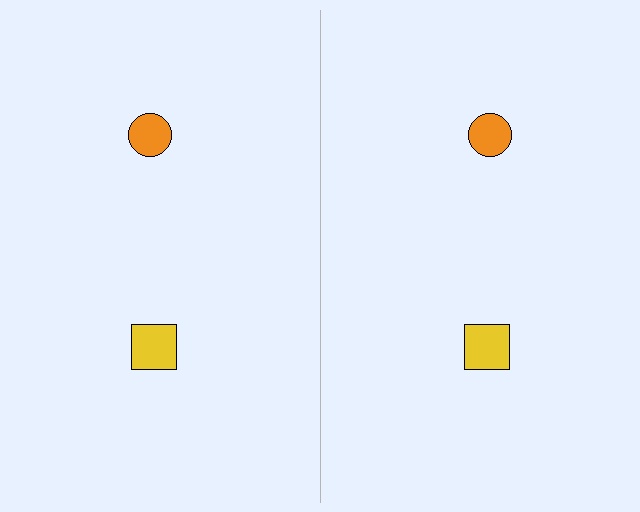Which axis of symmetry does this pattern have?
The pattern has a vertical axis of symmetry running through the center of the image.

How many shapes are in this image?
There are 4 shapes in this image.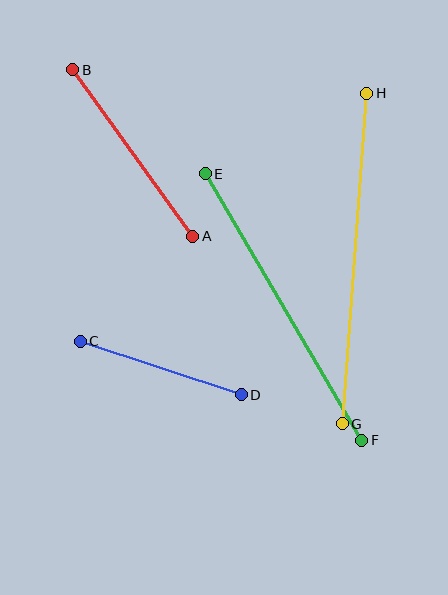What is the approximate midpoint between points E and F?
The midpoint is at approximately (284, 307) pixels.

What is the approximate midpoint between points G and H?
The midpoint is at approximately (355, 258) pixels.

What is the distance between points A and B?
The distance is approximately 205 pixels.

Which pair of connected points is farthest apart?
Points G and H are farthest apart.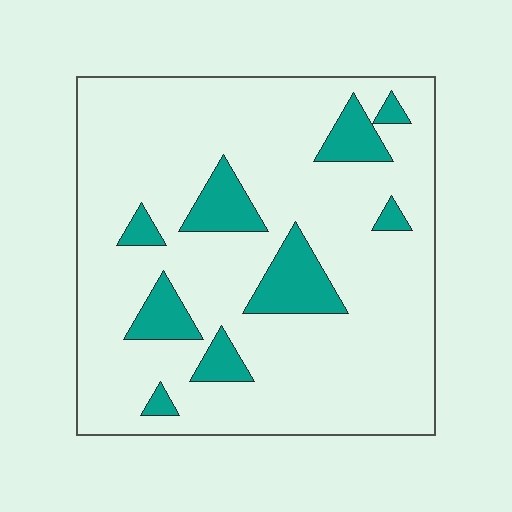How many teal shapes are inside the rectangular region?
9.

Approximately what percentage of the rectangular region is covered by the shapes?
Approximately 15%.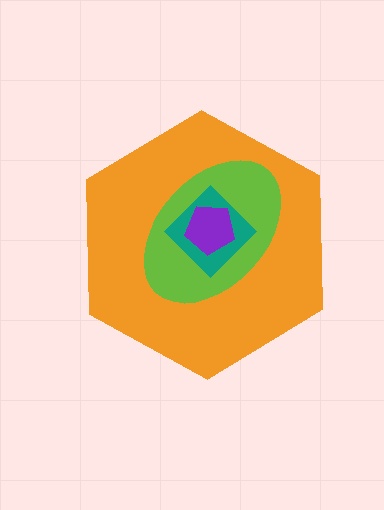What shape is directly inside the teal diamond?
The purple pentagon.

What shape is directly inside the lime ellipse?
The teal diamond.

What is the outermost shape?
The orange hexagon.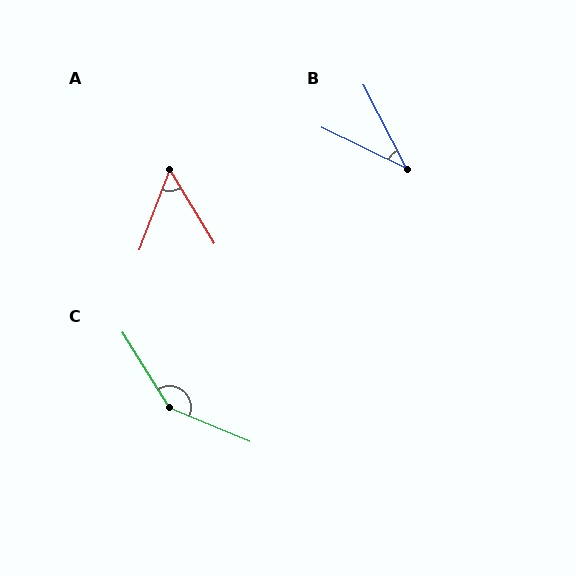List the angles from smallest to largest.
B (37°), A (52°), C (145°).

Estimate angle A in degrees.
Approximately 52 degrees.